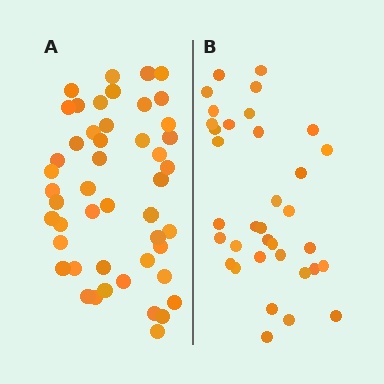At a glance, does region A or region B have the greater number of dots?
Region A (the left region) has more dots.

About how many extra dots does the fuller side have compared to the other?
Region A has approximately 15 more dots than region B.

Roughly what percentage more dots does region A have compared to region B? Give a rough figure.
About 35% more.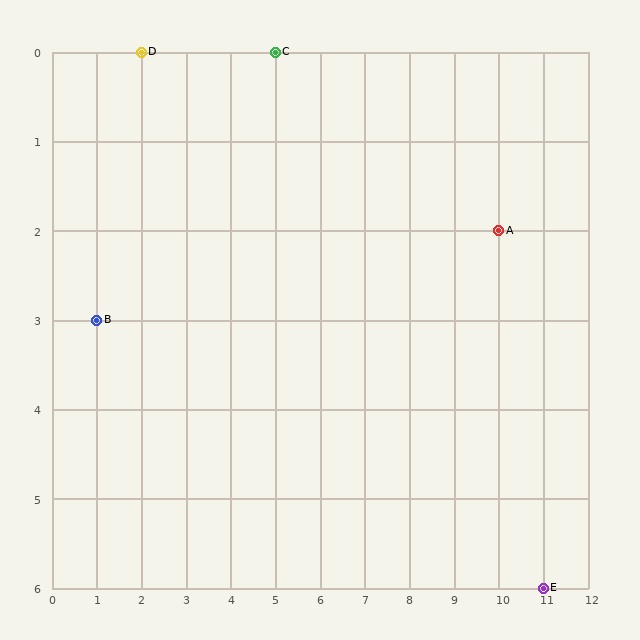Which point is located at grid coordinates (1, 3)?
Point B is at (1, 3).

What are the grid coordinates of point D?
Point D is at grid coordinates (2, 0).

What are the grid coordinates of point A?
Point A is at grid coordinates (10, 2).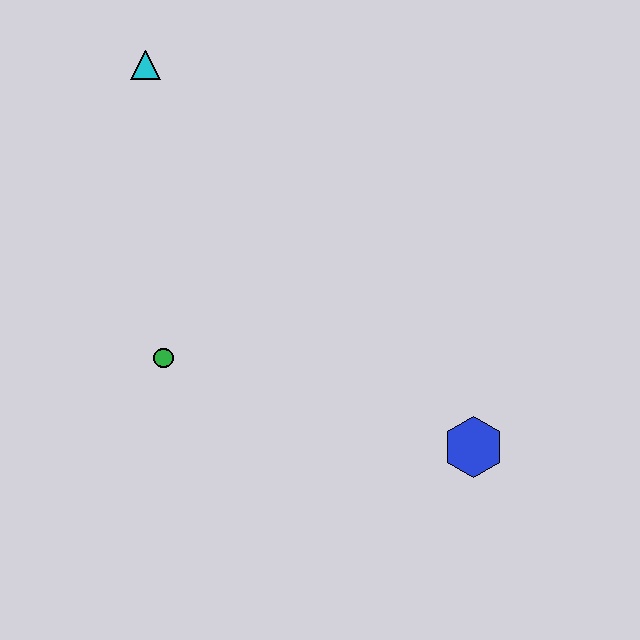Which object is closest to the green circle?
The cyan triangle is closest to the green circle.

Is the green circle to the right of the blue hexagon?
No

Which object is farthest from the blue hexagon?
The cyan triangle is farthest from the blue hexagon.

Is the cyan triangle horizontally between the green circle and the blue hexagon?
No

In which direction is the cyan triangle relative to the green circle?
The cyan triangle is above the green circle.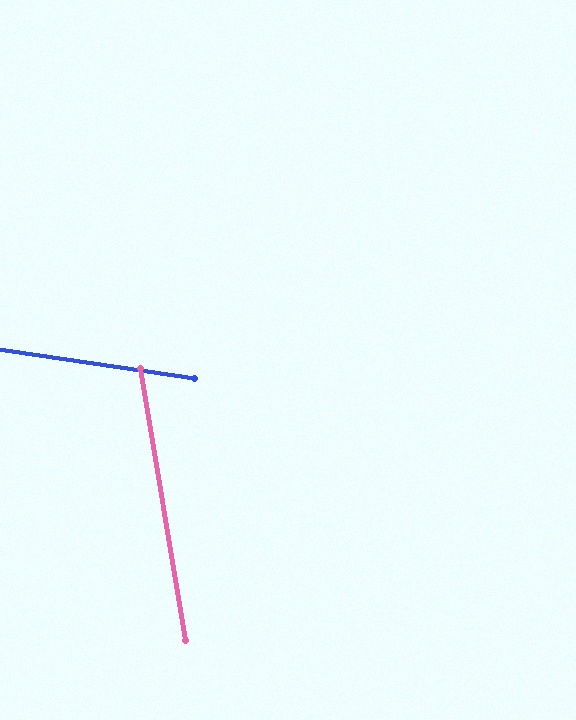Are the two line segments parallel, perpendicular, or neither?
Neither parallel nor perpendicular — they differ by about 72°.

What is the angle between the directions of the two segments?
Approximately 72 degrees.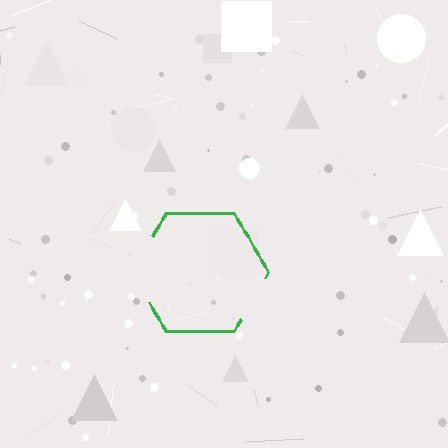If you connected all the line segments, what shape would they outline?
They would outline a hexagon.